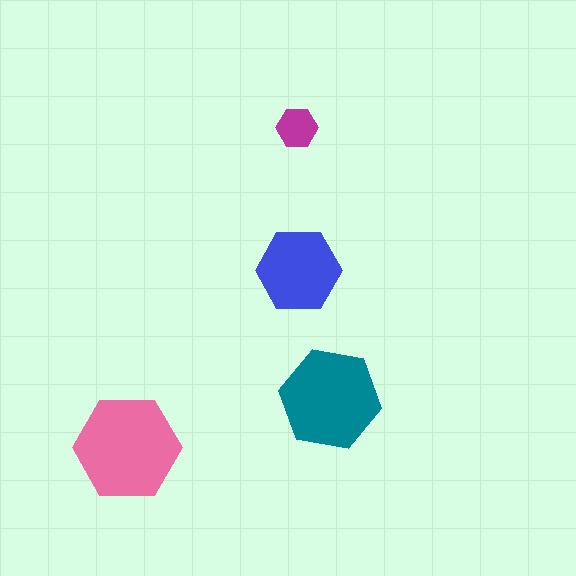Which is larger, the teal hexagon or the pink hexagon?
The pink one.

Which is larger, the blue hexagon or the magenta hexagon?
The blue one.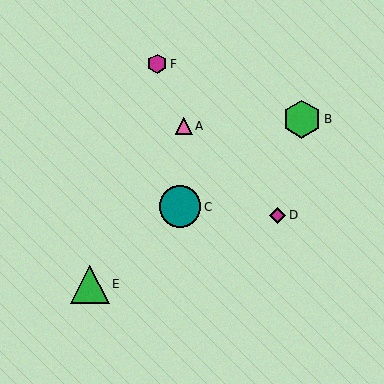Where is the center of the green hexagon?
The center of the green hexagon is at (302, 119).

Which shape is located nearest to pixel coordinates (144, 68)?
The magenta hexagon (labeled F) at (157, 64) is nearest to that location.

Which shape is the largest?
The teal circle (labeled C) is the largest.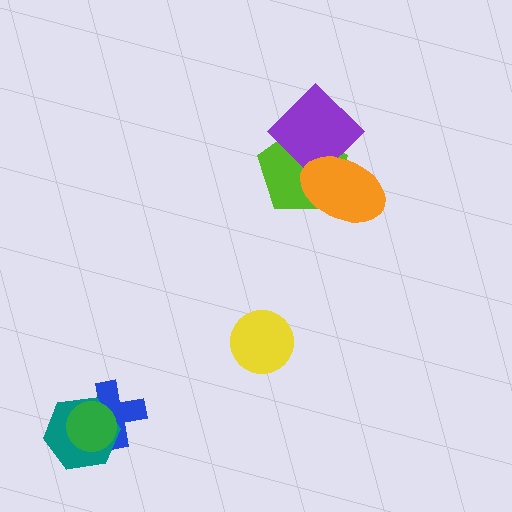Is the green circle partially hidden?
No, no other shape covers it.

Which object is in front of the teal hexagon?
The green circle is in front of the teal hexagon.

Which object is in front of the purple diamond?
The orange ellipse is in front of the purple diamond.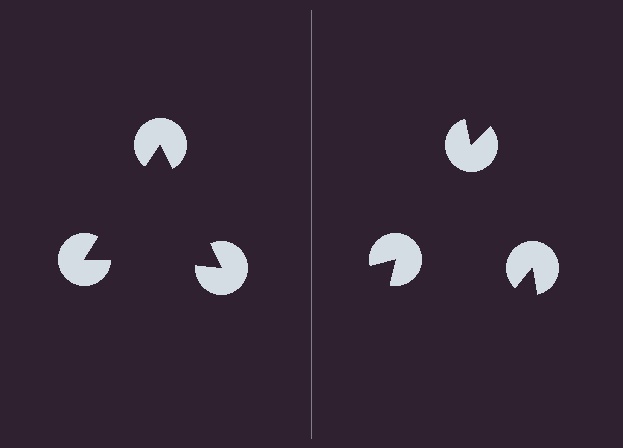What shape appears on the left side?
An illusory triangle.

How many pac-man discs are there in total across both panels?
6 — 3 on each side.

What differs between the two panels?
The pac-man discs are positioned identically on both sides; only the wedge orientations differ. On the left they align to a triangle; on the right they are misaligned.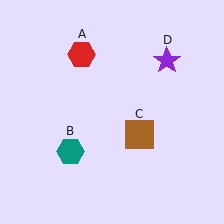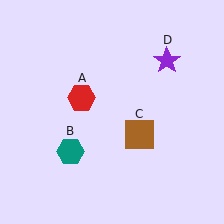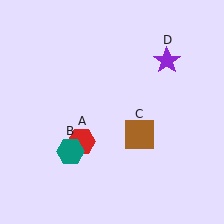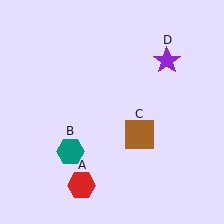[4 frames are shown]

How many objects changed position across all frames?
1 object changed position: red hexagon (object A).